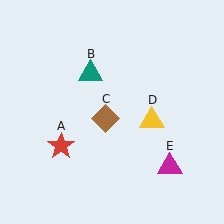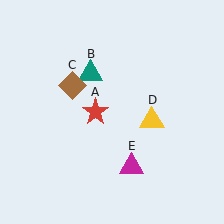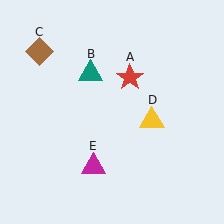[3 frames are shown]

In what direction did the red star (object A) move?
The red star (object A) moved up and to the right.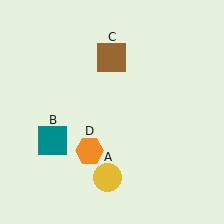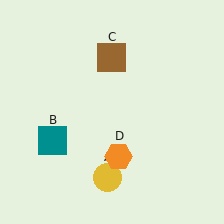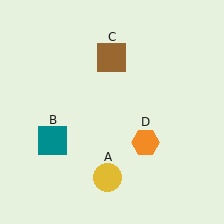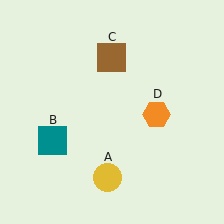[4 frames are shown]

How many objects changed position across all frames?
1 object changed position: orange hexagon (object D).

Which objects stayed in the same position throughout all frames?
Yellow circle (object A) and teal square (object B) and brown square (object C) remained stationary.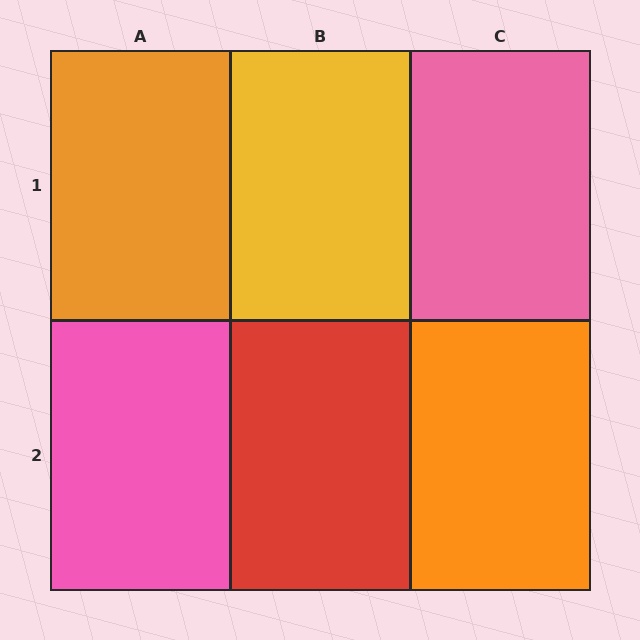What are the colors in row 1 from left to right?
Orange, yellow, pink.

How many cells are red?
1 cell is red.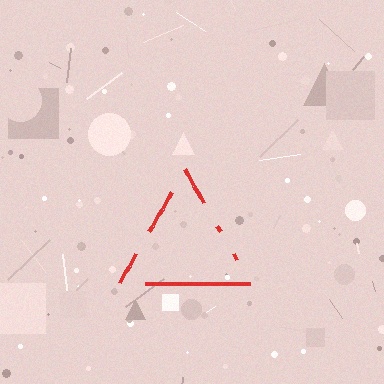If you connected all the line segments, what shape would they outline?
They would outline a triangle.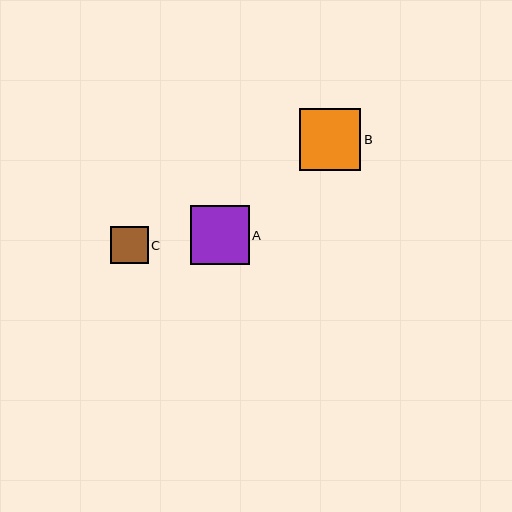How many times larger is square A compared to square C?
Square A is approximately 1.6 times the size of square C.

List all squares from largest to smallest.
From largest to smallest: B, A, C.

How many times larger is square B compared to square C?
Square B is approximately 1.6 times the size of square C.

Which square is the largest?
Square B is the largest with a size of approximately 62 pixels.